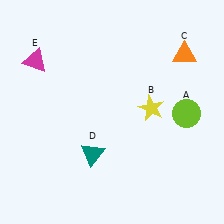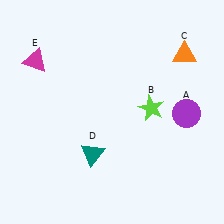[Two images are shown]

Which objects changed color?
A changed from lime to purple. B changed from yellow to lime.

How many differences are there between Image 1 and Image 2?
There are 2 differences between the two images.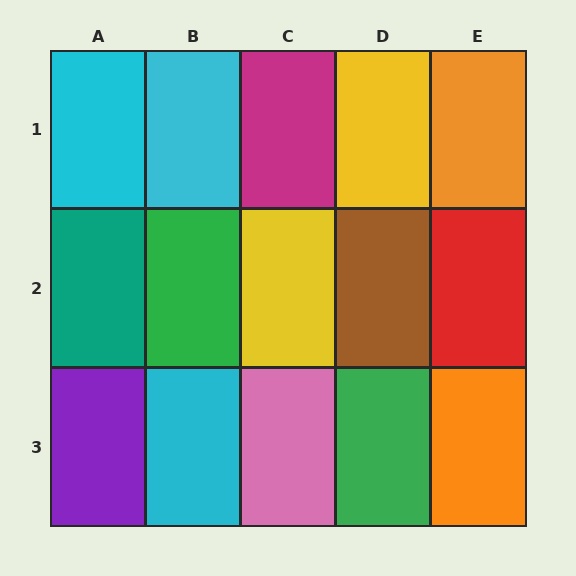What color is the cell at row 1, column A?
Cyan.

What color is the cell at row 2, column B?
Green.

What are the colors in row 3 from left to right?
Purple, cyan, pink, green, orange.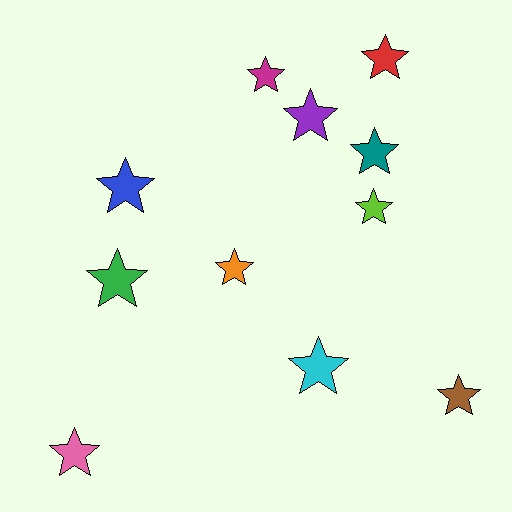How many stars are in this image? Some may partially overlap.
There are 11 stars.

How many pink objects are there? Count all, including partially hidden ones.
There is 1 pink object.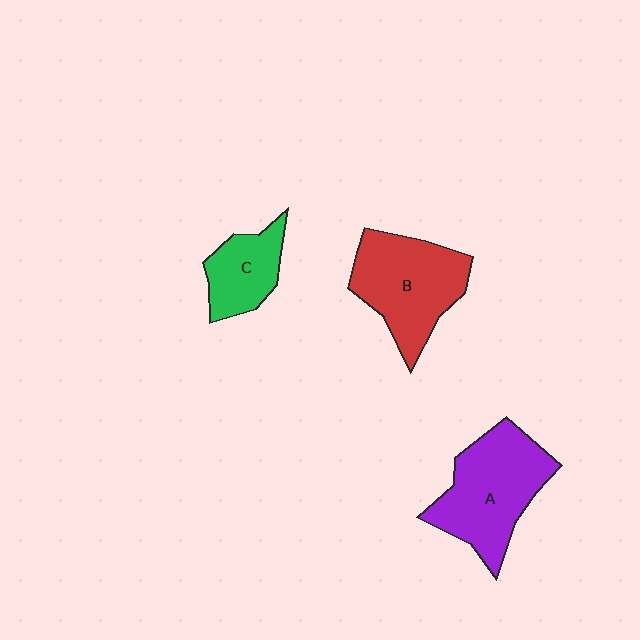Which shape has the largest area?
Shape A (purple).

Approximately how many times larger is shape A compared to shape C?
Approximately 1.9 times.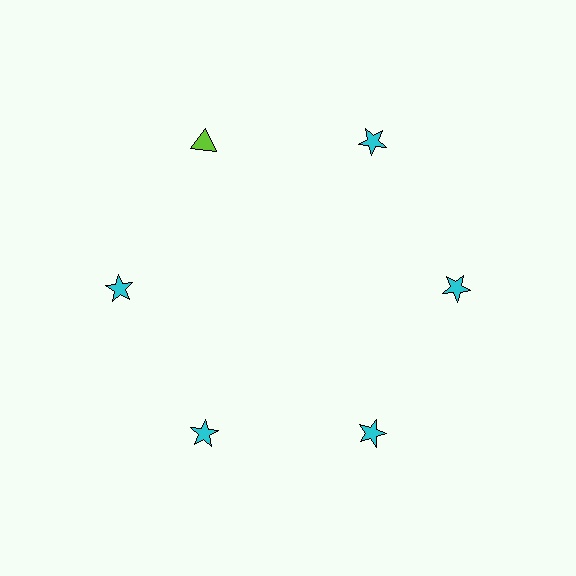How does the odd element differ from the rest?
It differs in both color (lime instead of cyan) and shape (triangle instead of star).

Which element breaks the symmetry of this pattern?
The lime triangle at roughly the 11 o'clock position breaks the symmetry. All other shapes are cyan stars.